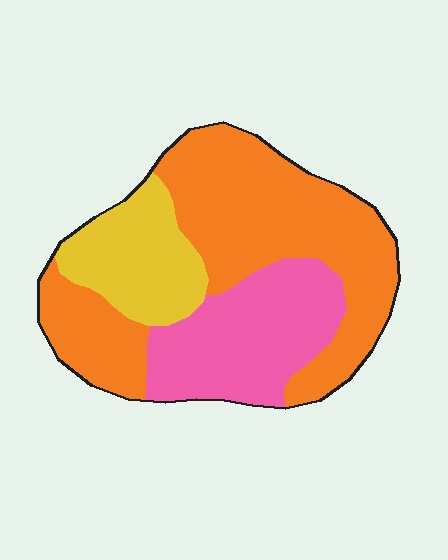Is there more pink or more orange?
Orange.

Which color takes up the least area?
Yellow, at roughly 20%.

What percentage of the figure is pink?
Pink covers around 25% of the figure.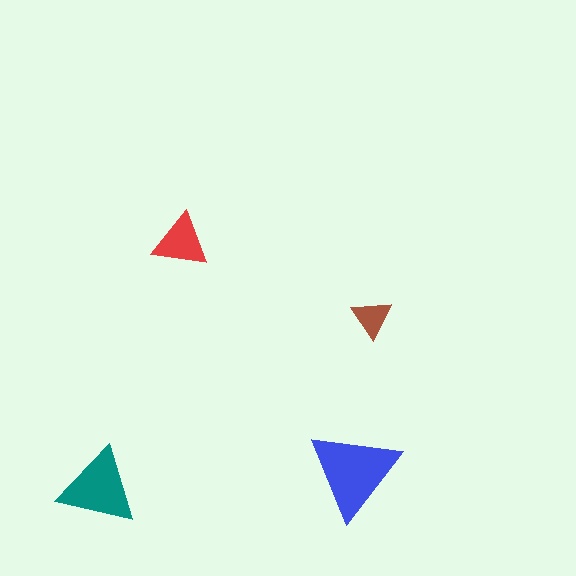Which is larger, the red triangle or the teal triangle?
The teal one.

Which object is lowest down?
The teal triangle is bottommost.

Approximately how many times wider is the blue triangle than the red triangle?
About 1.5 times wider.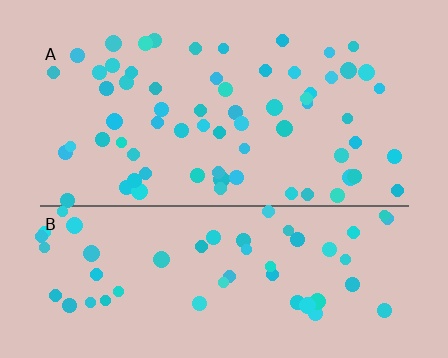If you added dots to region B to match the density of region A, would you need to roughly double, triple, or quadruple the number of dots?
Approximately double.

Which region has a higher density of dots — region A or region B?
A (the top).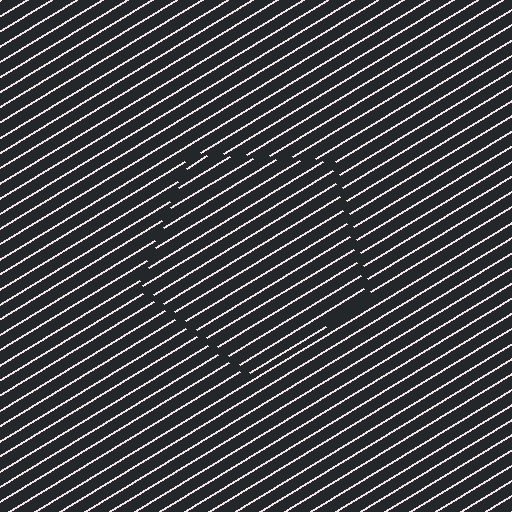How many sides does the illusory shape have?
5 sides — the line-ends trace a pentagon.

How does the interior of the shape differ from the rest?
The interior of the shape contains the same grating, shifted by half a period — the contour is defined by the phase discontinuity where line-ends from the inner and outer gratings abut.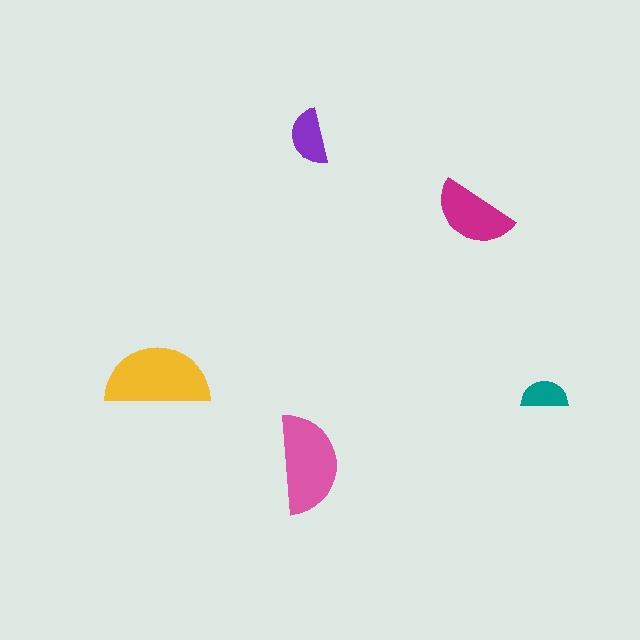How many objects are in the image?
There are 5 objects in the image.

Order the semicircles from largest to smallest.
the yellow one, the pink one, the magenta one, the purple one, the teal one.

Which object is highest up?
The purple semicircle is topmost.